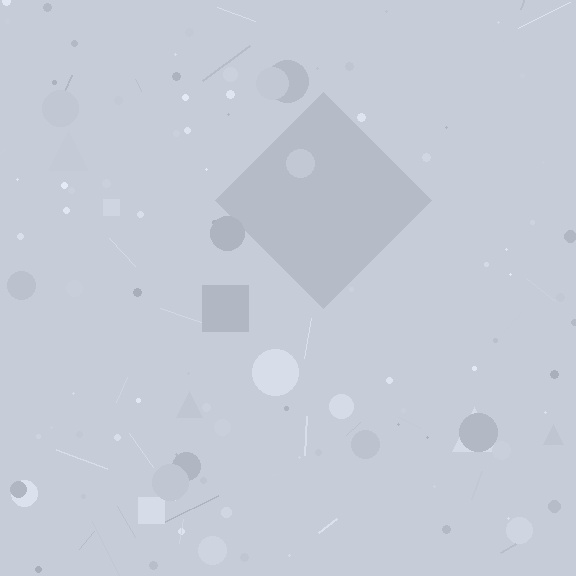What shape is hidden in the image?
A diamond is hidden in the image.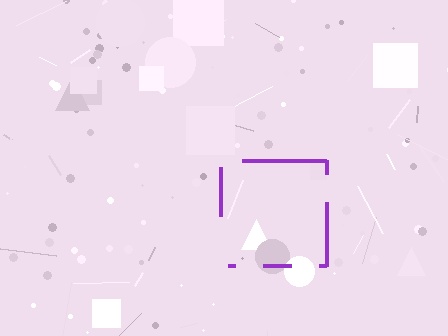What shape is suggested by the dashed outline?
The dashed outline suggests a square.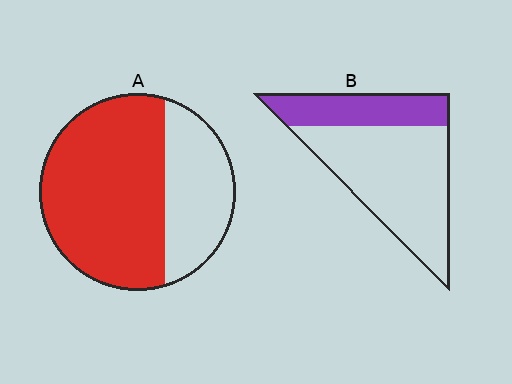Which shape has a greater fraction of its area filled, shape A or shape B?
Shape A.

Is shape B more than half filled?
No.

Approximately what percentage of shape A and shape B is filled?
A is approximately 70% and B is approximately 30%.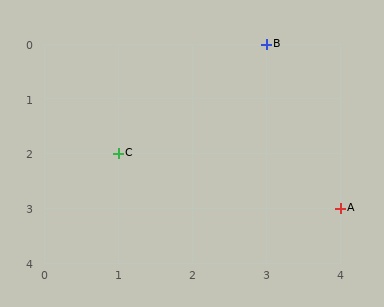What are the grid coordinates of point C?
Point C is at grid coordinates (1, 2).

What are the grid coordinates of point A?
Point A is at grid coordinates (4, 3).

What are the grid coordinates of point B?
Point B is at grid coordinates (3, 0).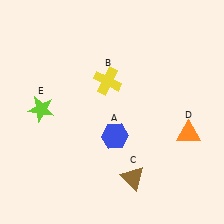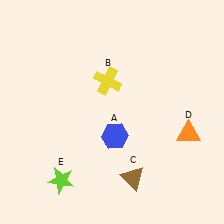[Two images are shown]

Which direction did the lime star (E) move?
The lime star (E) moved down.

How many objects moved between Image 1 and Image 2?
1 object moved between the two images.